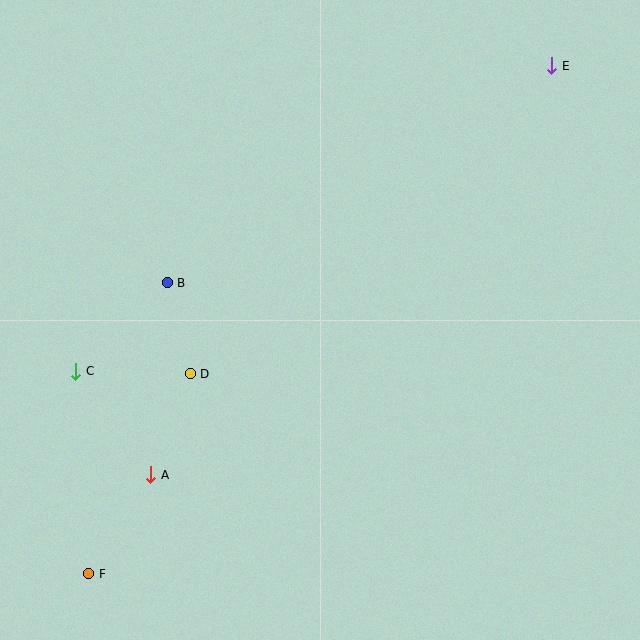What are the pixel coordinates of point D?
Point D is at (190, 374).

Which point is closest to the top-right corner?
Point E is closest to the top-right corner.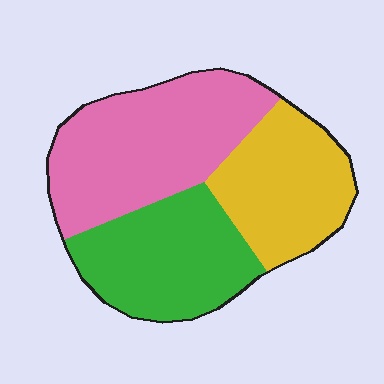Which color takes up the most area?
Pink, at roughly 40%.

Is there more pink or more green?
Pink.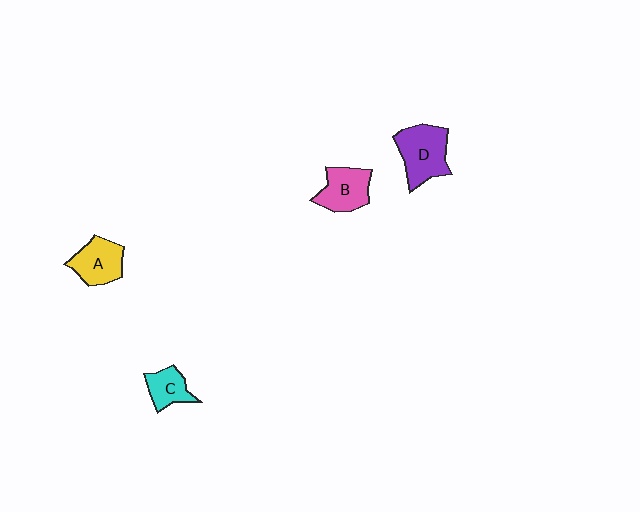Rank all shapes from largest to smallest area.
From largest to smallest: D (purple), B (pink), A (yellow), C (cyan).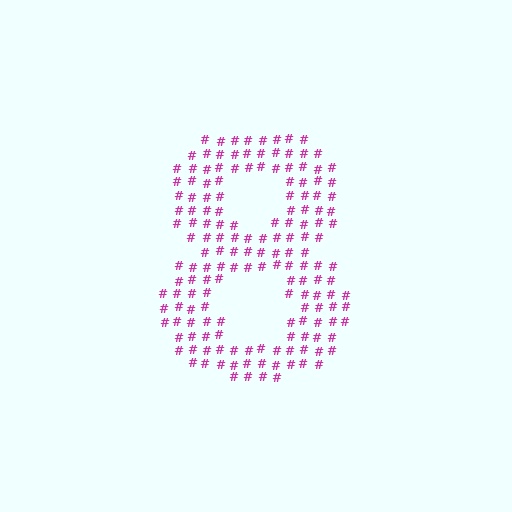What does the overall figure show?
The overall figure shows the digit 8.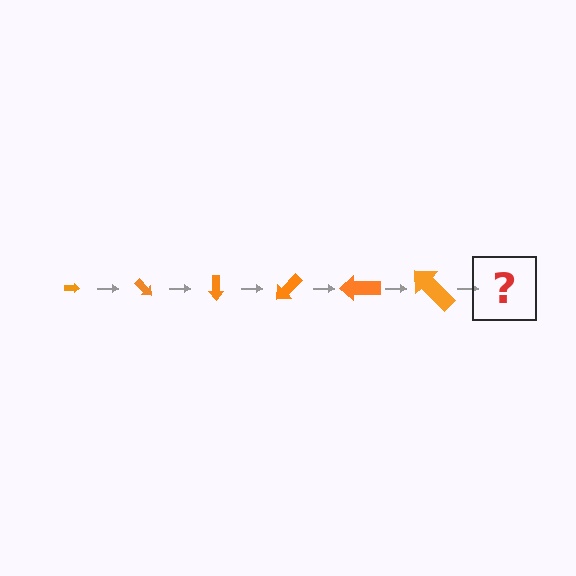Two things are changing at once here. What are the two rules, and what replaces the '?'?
The two rules are that the arrow grows larger each step and it rotates 45 degrees each step. The '?' should be an arrow, larger than the previous one and rotated 270 degrees from the start.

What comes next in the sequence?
The next element should be an arrow, larger than the previous one and rotated 270 degrees from the start.